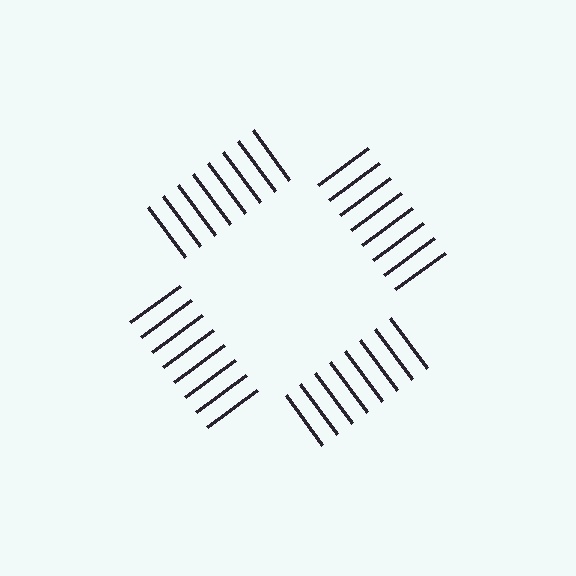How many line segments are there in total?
32 — 8 along each of the 4 edges.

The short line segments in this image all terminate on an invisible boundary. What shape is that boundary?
An illusory square — the line segments terminate on its edges but no continuous stroke is drawn.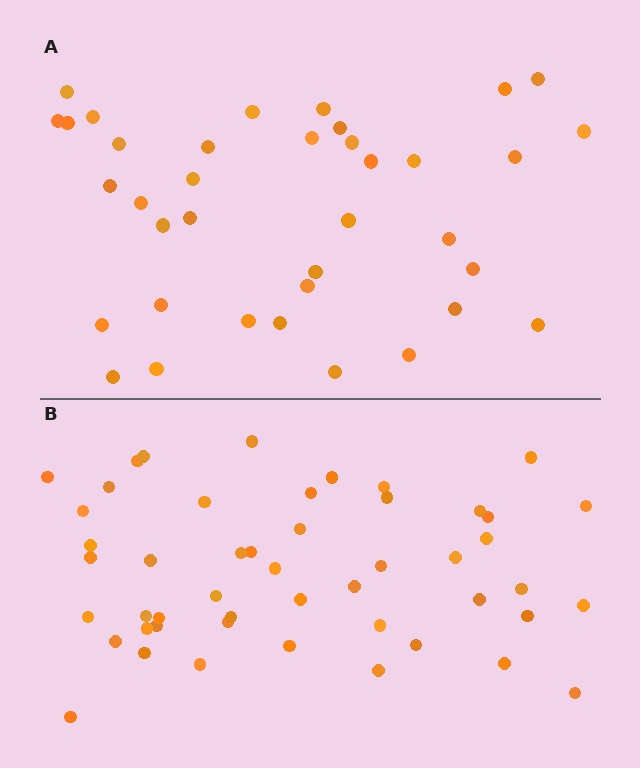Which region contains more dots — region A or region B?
Region B (the bottom region) has more dots.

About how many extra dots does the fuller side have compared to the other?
Region B has roughly 12 or so more dots than region A.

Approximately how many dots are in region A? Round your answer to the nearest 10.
About 40 dots. (The exact count is 37, which rounds to 40.)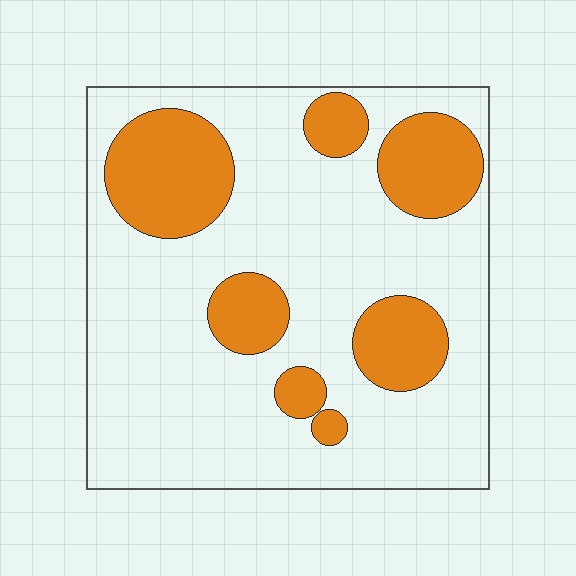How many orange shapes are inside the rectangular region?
7.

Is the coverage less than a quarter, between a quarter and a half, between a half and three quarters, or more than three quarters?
Between a quarter and a half.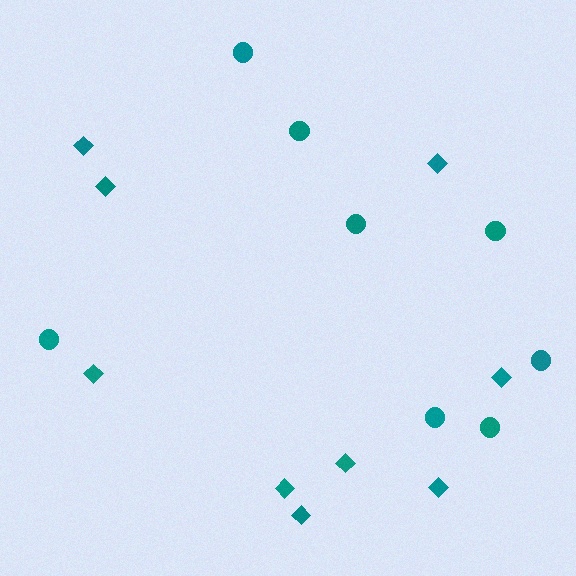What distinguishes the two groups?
There are 2 groups: one group of circles (8) and one group of diamonds (9).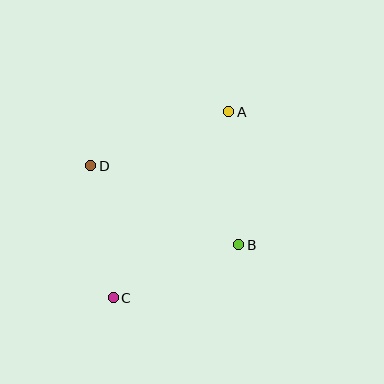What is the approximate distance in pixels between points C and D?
The distance between C and D is approximately 134 pixels.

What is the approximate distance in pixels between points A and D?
The distance between A and D is approximately 148 pixels.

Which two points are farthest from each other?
Points A and C are farthest from each other.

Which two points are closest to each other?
Points A and B are closest to each other.